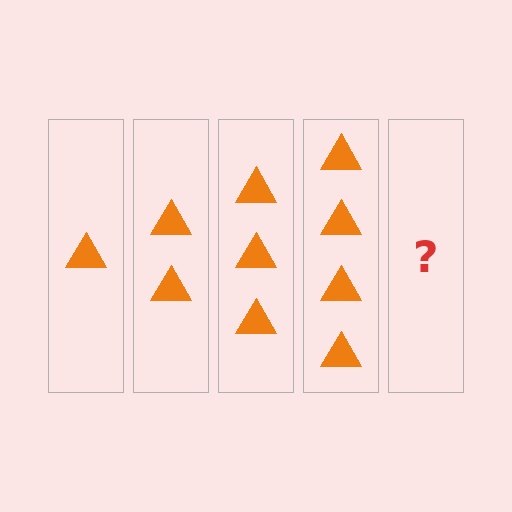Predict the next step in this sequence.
The next step is 5 triangles.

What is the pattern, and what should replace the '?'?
The pattern is that each step adds one more triangle. The '?' should be 5 triangles.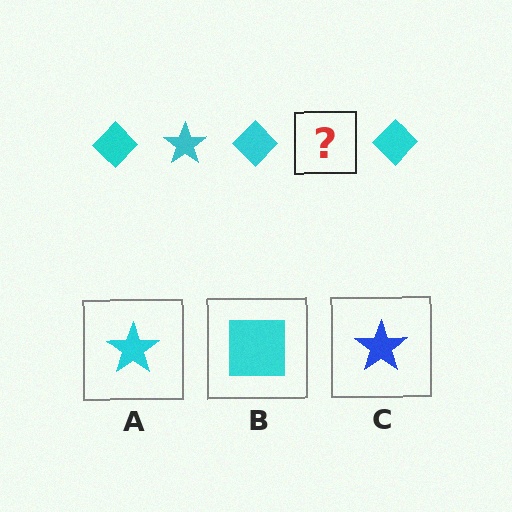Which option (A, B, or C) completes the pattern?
A.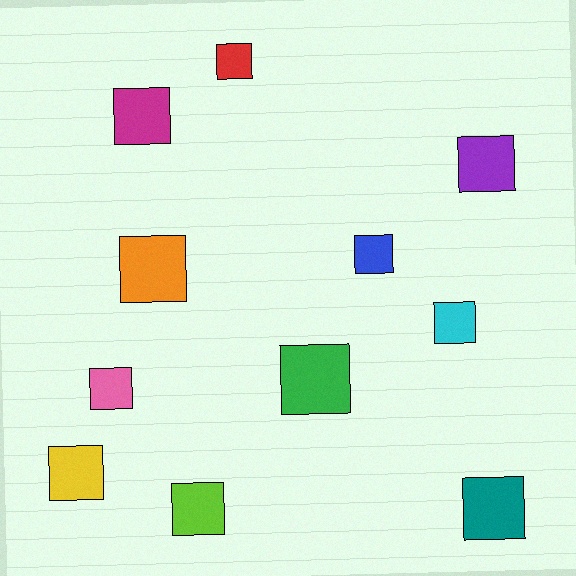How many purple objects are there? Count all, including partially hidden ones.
There is 1 purple object.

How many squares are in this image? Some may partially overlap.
There are 11 squares.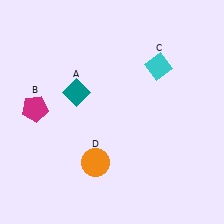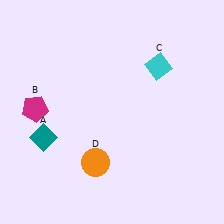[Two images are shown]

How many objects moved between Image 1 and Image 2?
1 object moved between the two images.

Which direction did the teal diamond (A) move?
The teal diamond (A) moved down.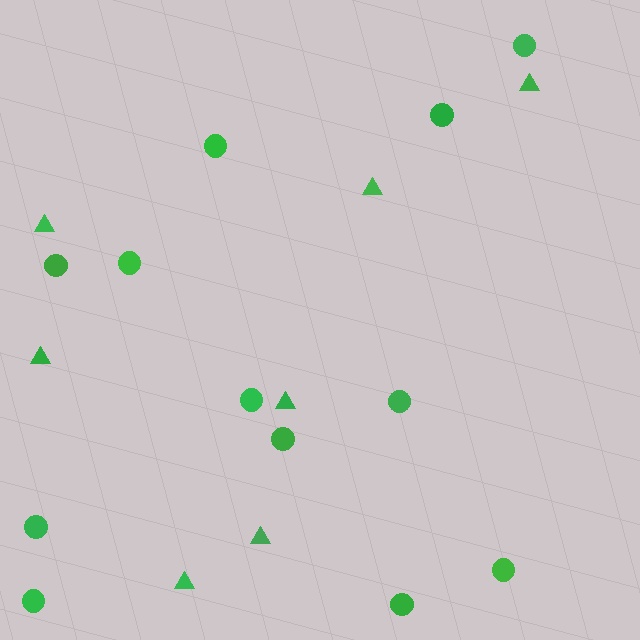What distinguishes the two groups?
There are 2 groups: one group of circles (12) and one group of triangles (7).